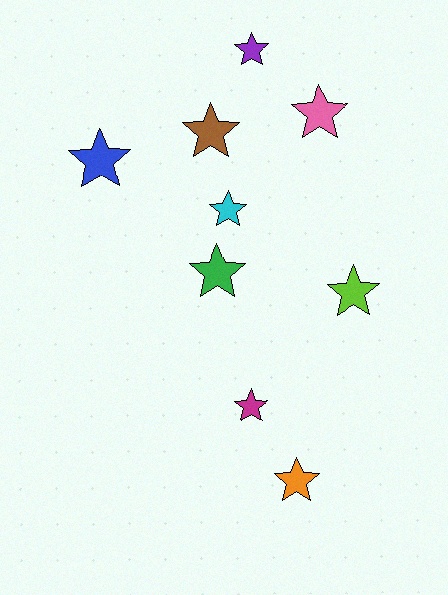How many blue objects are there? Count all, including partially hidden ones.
There is 1 blue object.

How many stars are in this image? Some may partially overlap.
There are 9 stars.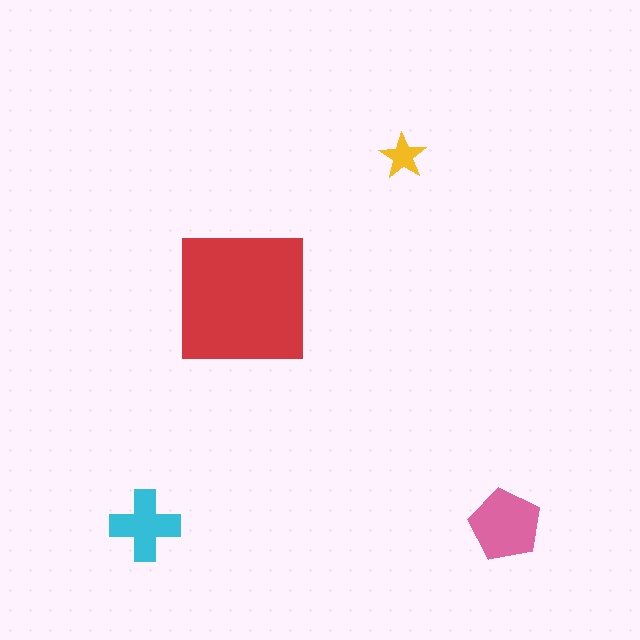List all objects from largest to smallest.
The red square, the pink pentagon, the cyan cross, the yellow star.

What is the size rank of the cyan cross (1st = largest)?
3rd.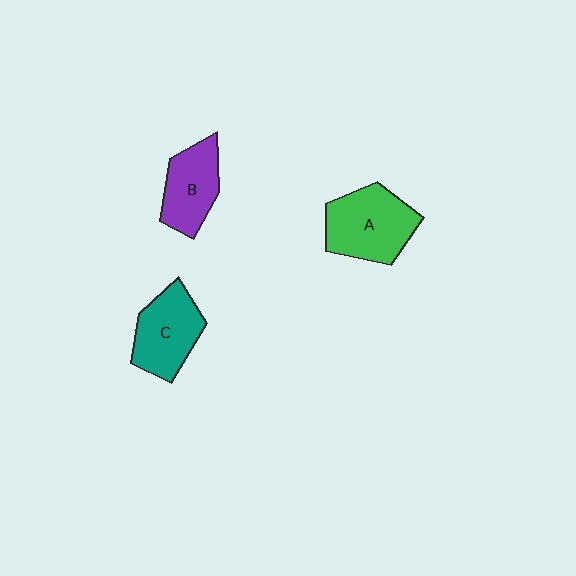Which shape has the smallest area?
Shape B (purple).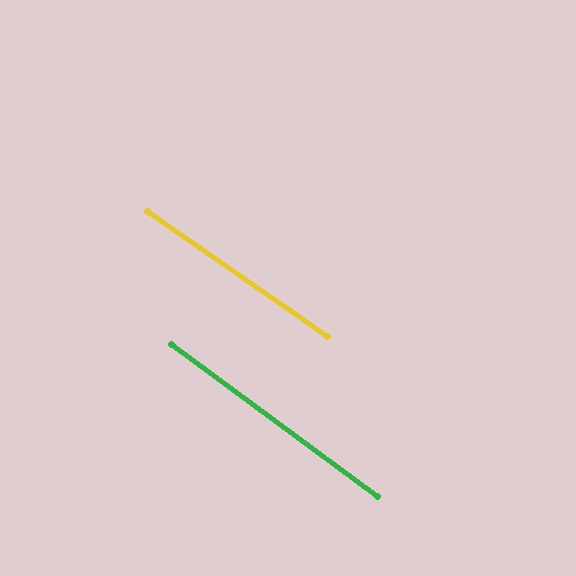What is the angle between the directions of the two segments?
Approximately 2 degrees.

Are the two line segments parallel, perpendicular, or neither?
Parallel — their directions differ by only 1.6°.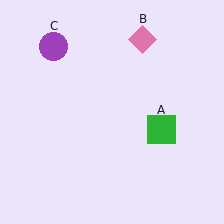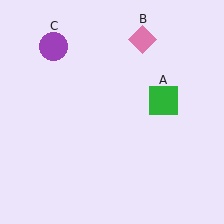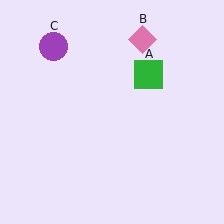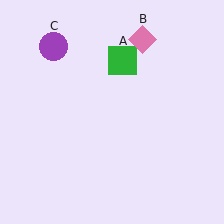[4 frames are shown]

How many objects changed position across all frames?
1 object changed position: green square (object A).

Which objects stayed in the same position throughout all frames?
Pink diamond (object B) and purple circle (object C) remained stationary.